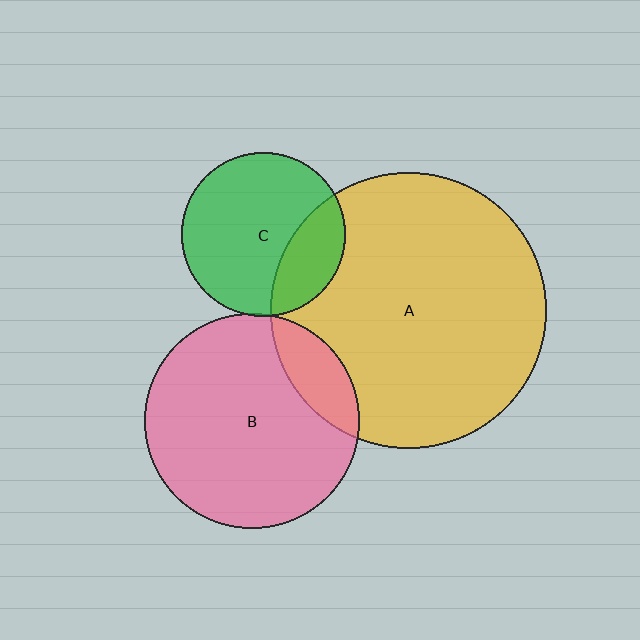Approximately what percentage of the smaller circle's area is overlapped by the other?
Approximately 25%.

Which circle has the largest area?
Circle A (yellow).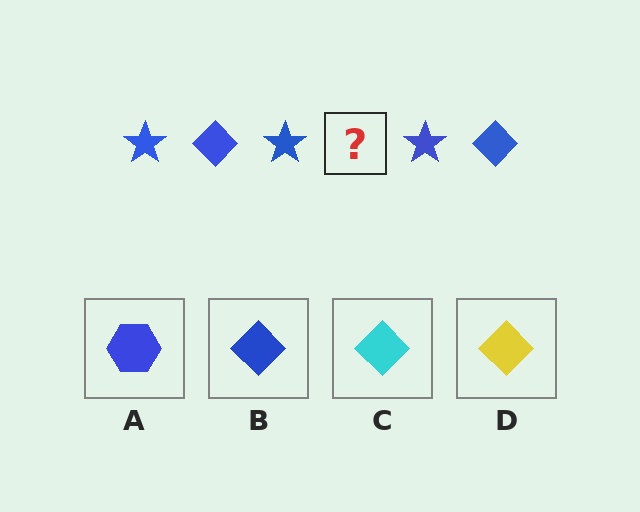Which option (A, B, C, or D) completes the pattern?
B.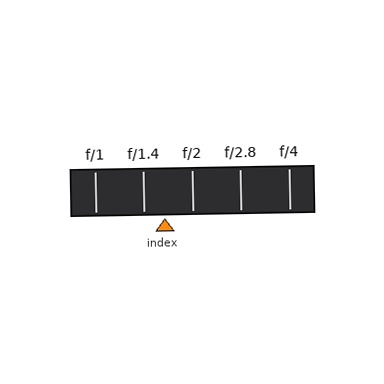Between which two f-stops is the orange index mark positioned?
The index mark is between f/1.4 and f/2.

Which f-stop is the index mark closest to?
The index mark is closest to f/1.4.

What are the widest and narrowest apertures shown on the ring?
The widest aperture shown is f/1 and the narrowest is f/4.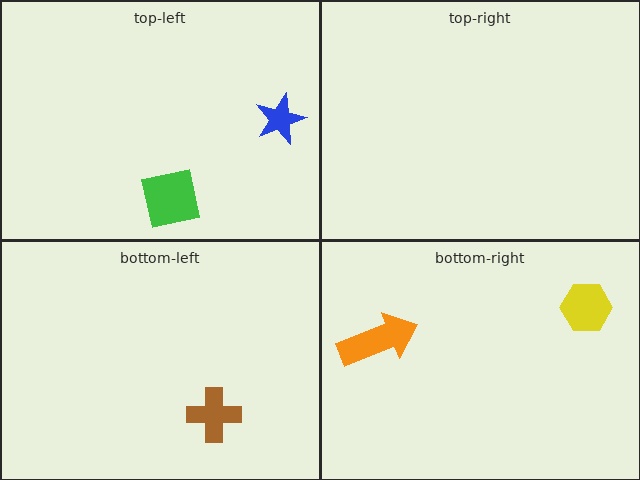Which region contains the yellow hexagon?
The bottom-right region.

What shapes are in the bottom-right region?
The orange arrow, the yellow hexagon.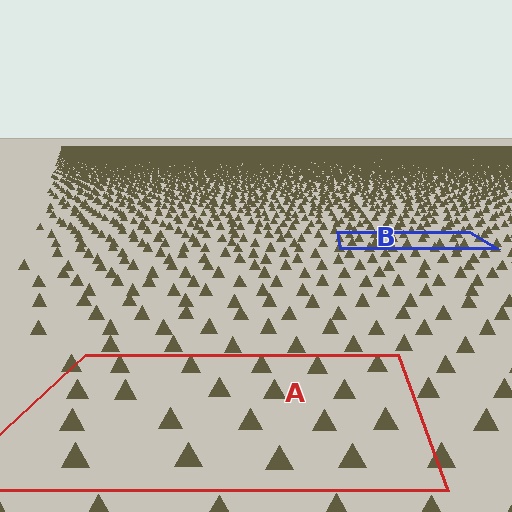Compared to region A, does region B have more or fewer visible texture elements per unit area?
Region B has more texture elements per unit area — they are packed more densely because it is farther away.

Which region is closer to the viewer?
Region A is closer. The texture elements there are larger and more spread out.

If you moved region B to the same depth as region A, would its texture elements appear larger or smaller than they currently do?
They would appear larger. At a closer depth, the same texture elements are projected at a bigger on-screen size.